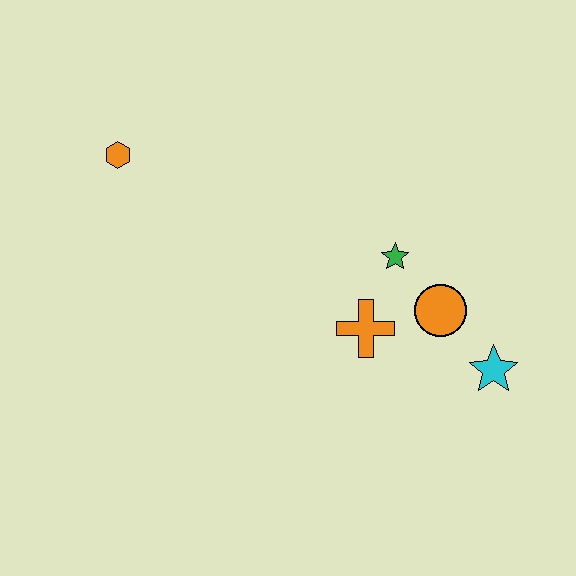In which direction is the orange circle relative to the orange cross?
The orange circle is to the right of the orange cross.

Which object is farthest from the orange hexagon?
The cyan star is farthest from the orange hexagon.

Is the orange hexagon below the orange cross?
No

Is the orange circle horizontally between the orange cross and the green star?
No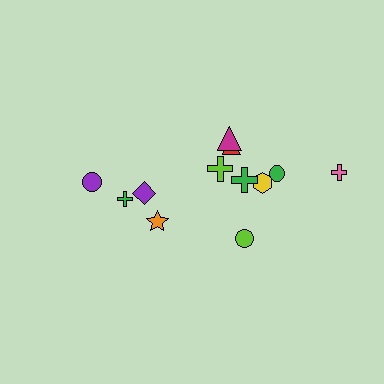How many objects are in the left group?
There are 4 objects.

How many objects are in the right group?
There are 8 objects.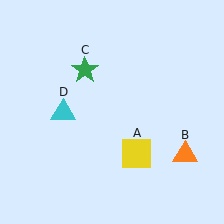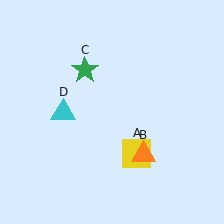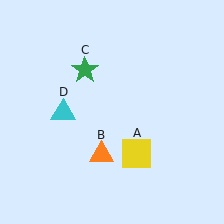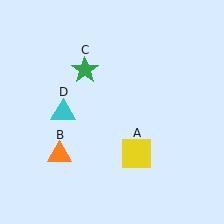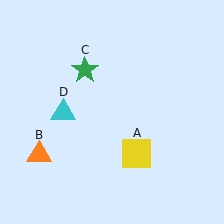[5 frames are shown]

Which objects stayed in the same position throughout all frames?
Yellow square (object A) and green star (object C) and cyan triangle (object D) remained stationary.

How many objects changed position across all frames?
1 object changed position: orange triangle (object B).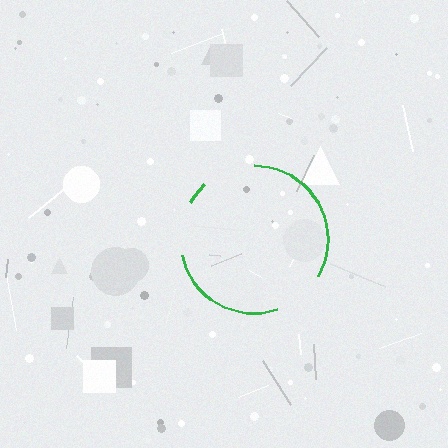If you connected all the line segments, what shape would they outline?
They would outline a circle.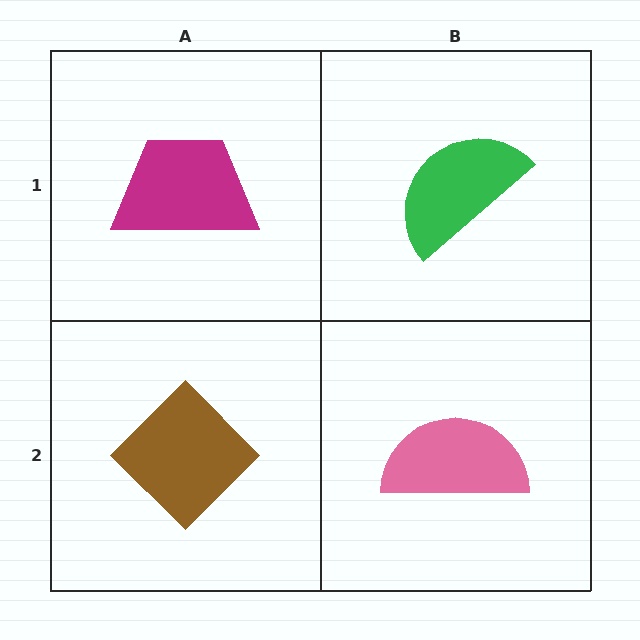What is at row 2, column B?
A pink semicircle.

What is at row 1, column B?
A green semicircle.